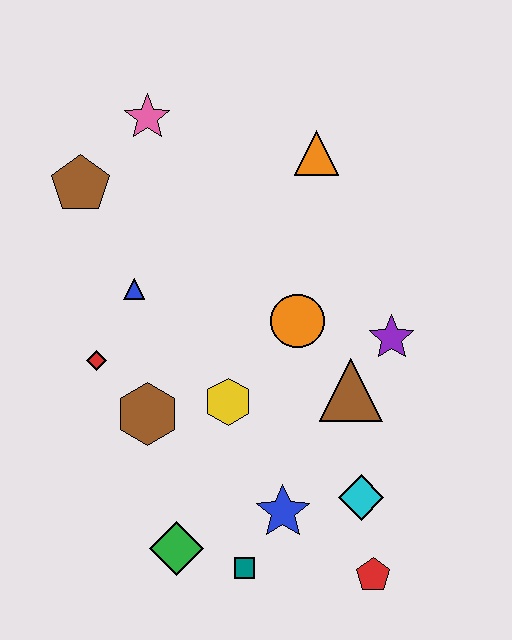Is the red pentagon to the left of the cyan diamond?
No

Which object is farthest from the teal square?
The pink star is farthest from the teal square.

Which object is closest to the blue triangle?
The red diamond is closest to the blue triangle.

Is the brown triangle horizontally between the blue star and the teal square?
No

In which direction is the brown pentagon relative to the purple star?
The brown pentagon is to the left of the purple star.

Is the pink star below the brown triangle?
No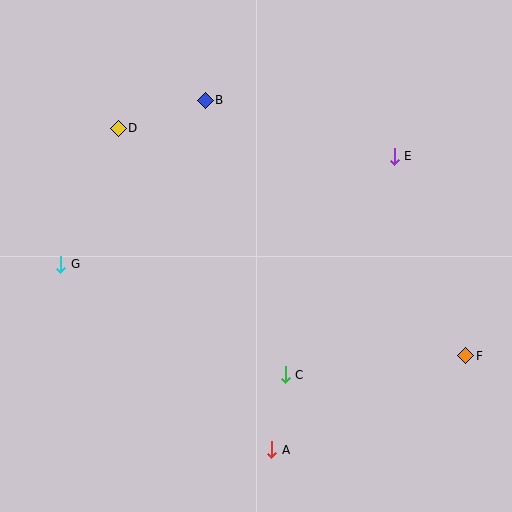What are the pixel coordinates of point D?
Point D is at (118, 128).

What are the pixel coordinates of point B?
Point B is at (205, 100).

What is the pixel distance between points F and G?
The distance between F and G is 415 pixels.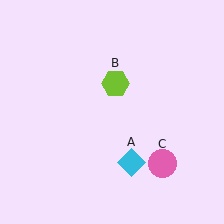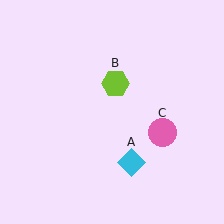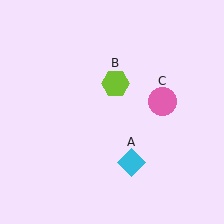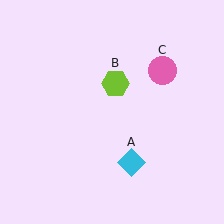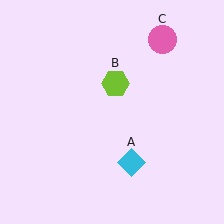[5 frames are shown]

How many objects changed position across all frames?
1 object changed position: pink circle (object C).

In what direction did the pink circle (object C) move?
The pink circle (object C) moved up.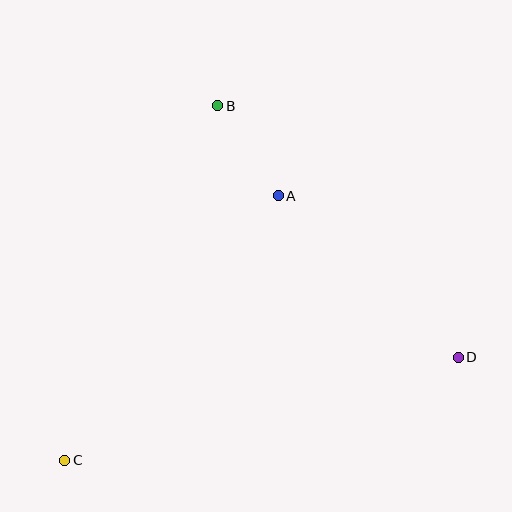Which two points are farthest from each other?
Points C and D are farthest from each other.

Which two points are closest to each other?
Points A and B are closest to each other.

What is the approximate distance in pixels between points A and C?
The distance between A and C is approximately 340 pixels.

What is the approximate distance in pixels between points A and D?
The distance between A and D is approximately 241 pixels.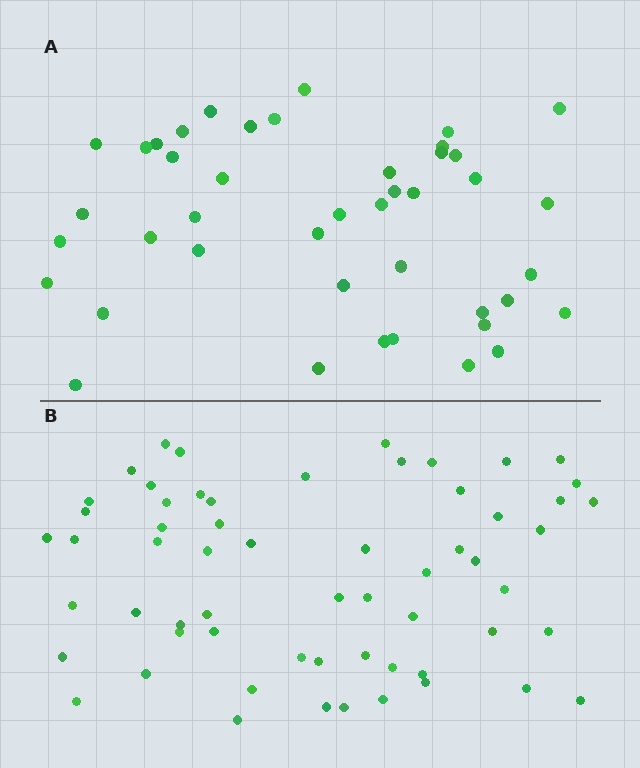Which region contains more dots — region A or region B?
Region B (the bottom region) has more dots.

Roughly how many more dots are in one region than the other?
Region B has approximately 15 more dots than region A.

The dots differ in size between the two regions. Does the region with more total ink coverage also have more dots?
No. Region A has more total ink coverage because its dots are larger, but region B actually contains more individual dots. Total area can be misleading — the number of items is what matters here.